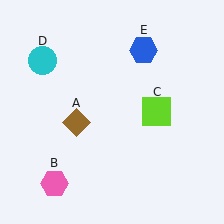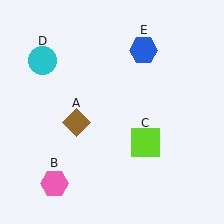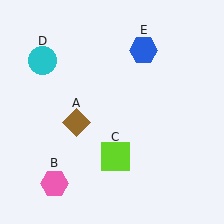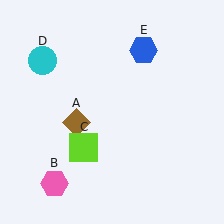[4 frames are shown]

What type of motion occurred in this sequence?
The lime square (object C) rotated clockwise around the center of the scene.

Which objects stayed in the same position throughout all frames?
Brown diamond (object A) and pink hexagon (object B) and cyan circle (object D) and blue hexagon (object E) remained stationary.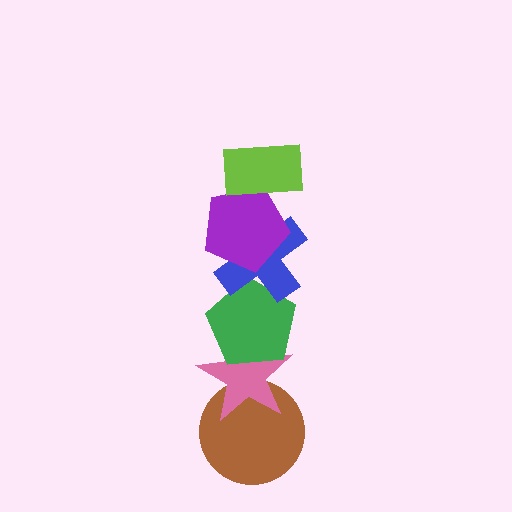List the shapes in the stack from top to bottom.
From top to bottom: the lime rectangle, the purple pentagon, the blue cross, the green pentagon, the pink star, the brown circle.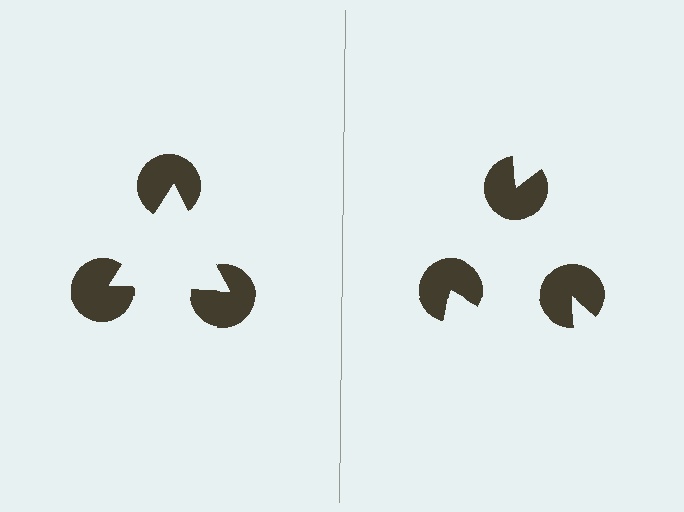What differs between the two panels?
The pac-man discs are positioned identically on both sides; only the wedge orientations differ. On the left they align to a triangle; on the right they are misaligned.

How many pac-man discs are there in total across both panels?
6 — 3 on each side.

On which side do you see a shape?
An illusory triangle appears on the left side. On the right side the wedge cuts are rotated, so no coherent shape forms.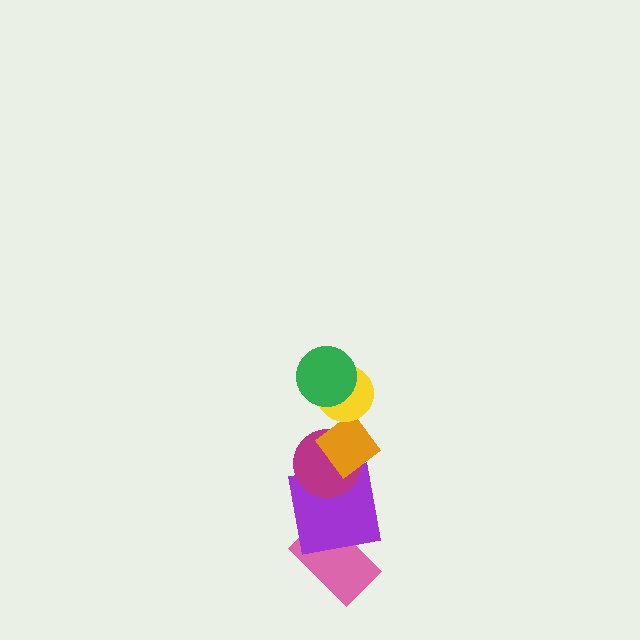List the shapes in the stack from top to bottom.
From top to bottom: the green circle, the yellow circle, the orange diamond, the magenta circle, the purple square, the pink rectangle.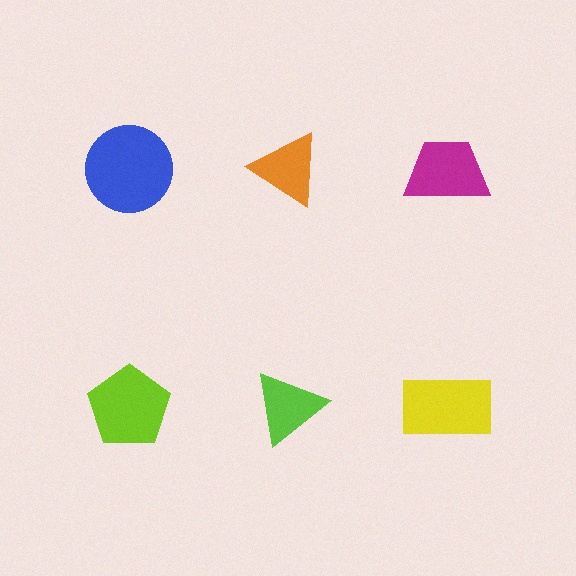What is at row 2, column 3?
A yellow rectangle.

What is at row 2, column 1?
A lime pentagon.